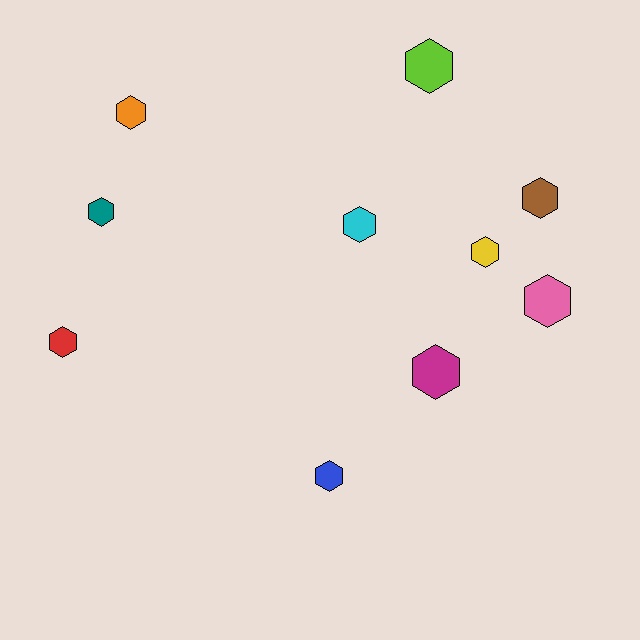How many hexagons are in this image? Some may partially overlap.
There are 10 hexagons.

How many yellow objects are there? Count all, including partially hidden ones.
There is 1 yellow object.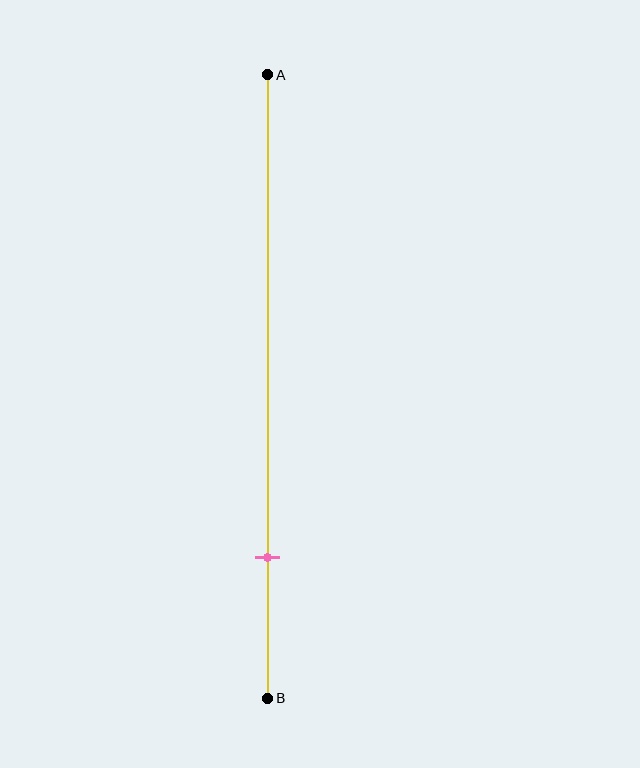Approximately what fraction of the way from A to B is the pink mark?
The pink mark is approximately 75% of the way from A to B.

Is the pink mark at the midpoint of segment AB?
No, the mark is at about 75% from A, not at the 50% midpoint.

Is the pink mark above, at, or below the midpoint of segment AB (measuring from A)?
The pink mark is below the midpoint of segment AB.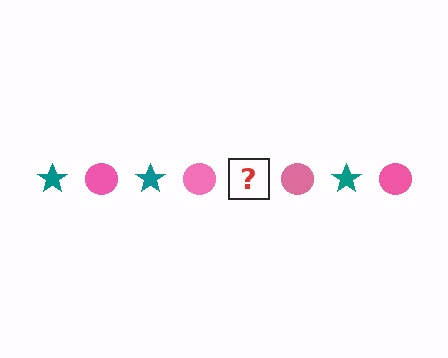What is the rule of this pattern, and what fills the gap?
The rule is that the pattern alternates between teal star and pink circle. The gap should be filled with a teal star.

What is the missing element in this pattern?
The missing element is a teal star.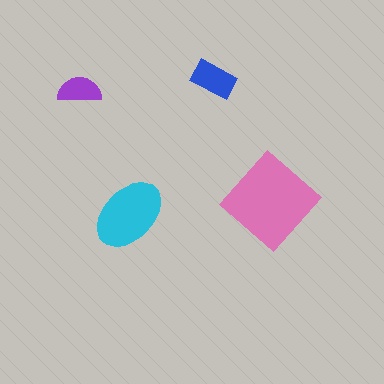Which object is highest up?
The blue rectangle is topmost.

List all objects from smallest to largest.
The purple semicircle, the blue rectangle, the cyan ellipse, the pink diamond.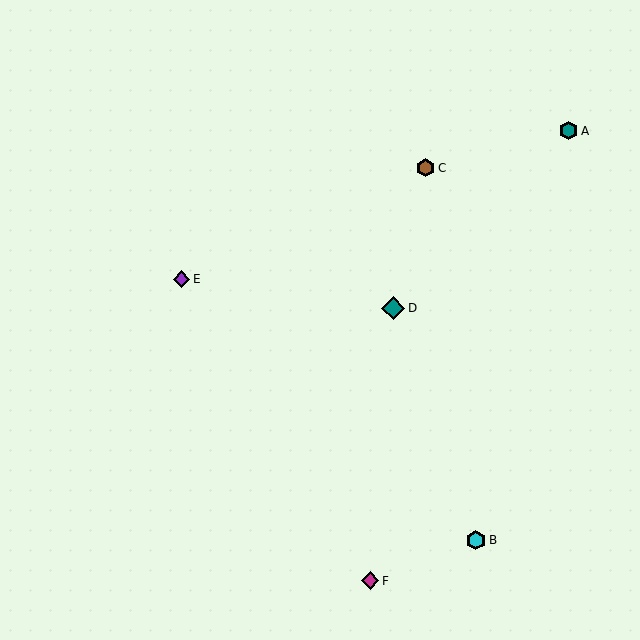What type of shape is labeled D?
Shape D is a teal diamond.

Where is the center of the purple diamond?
The center of the purple diamond is at (181, 279).